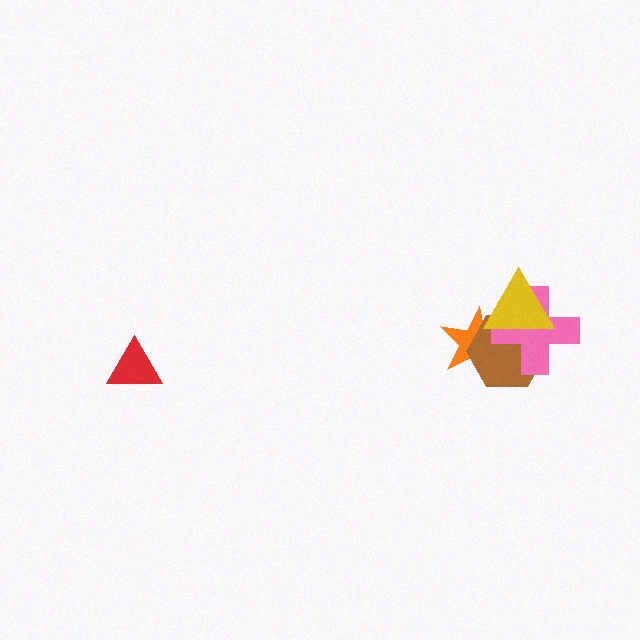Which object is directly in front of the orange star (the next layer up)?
The brown hexagon is directly in front of the orange star.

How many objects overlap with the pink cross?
3 objects overlap with the pink cross.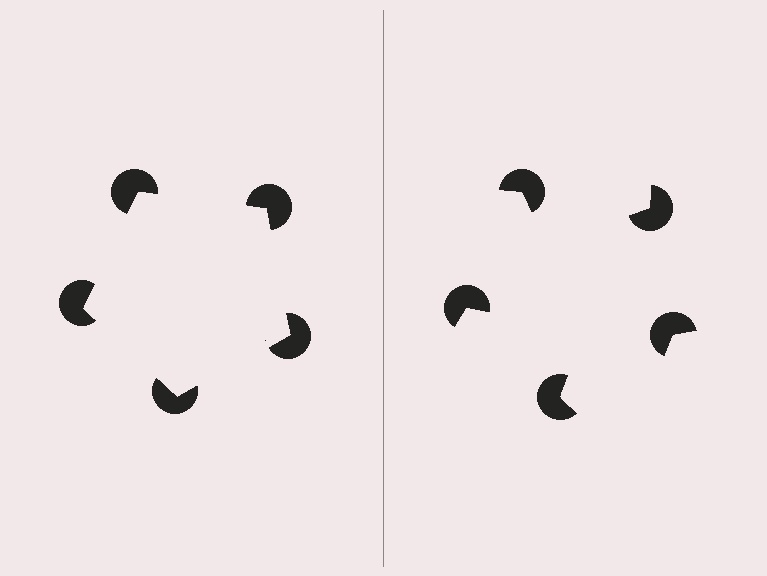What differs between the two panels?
The pac-man discs are positioned identically on both sides; only the wedge orientations differ. On the left they align to a pentagon; on the right they are misaligned.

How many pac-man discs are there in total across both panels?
10 — 5 on each side.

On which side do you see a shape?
An illusory pentagon appears on the left side. On the right side the wedge cuts are rotated, so no coherent shape forms.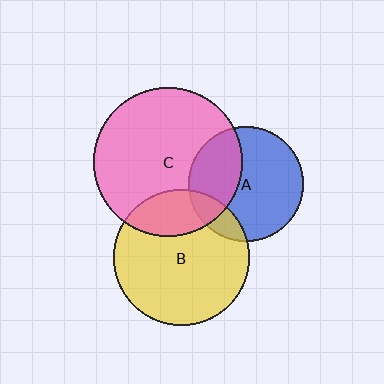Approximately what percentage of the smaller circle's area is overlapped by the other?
Approximately 20%.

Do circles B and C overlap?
Yes.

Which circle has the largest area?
Circle C (pink).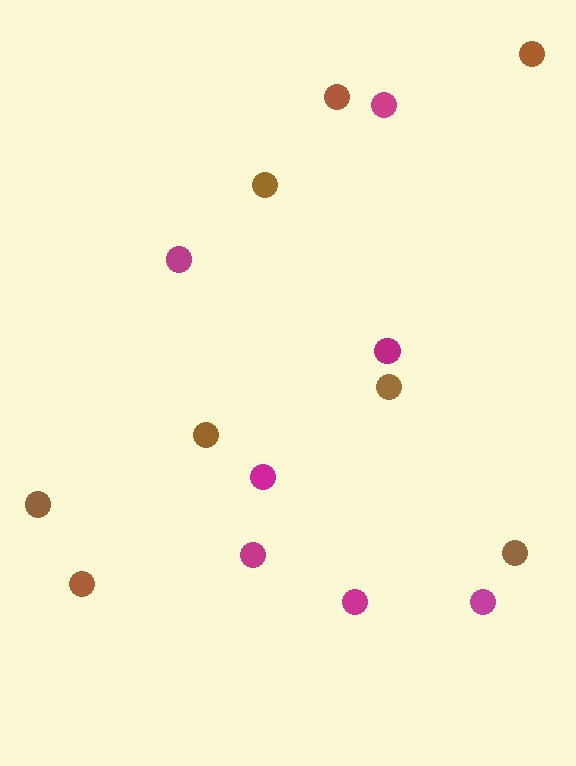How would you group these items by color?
There are 2 groups: one group of brown circles (8) and one group of magenta circles (7).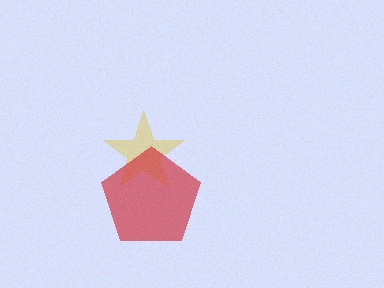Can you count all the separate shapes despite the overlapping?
Yes, there are 2 separate shapes.